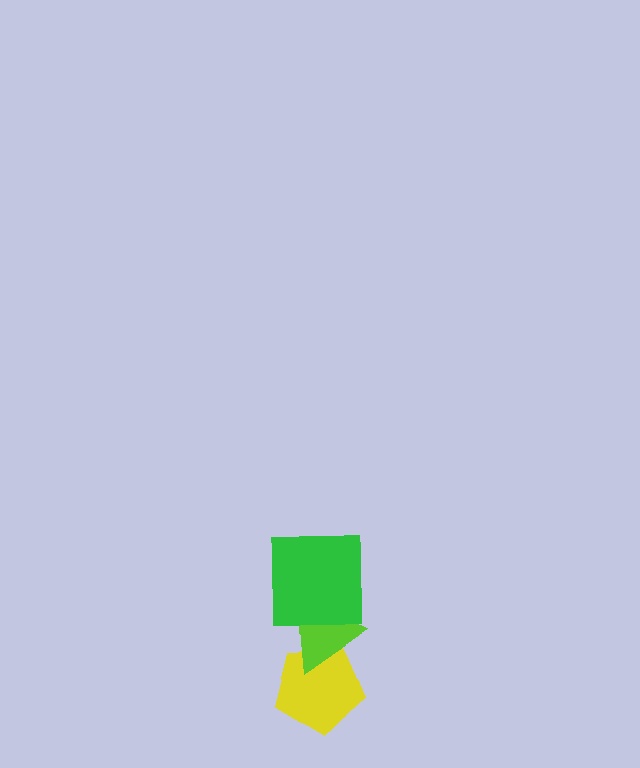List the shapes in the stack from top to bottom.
From top to bottom: the green square, the lime triangle, the yellow pentagon.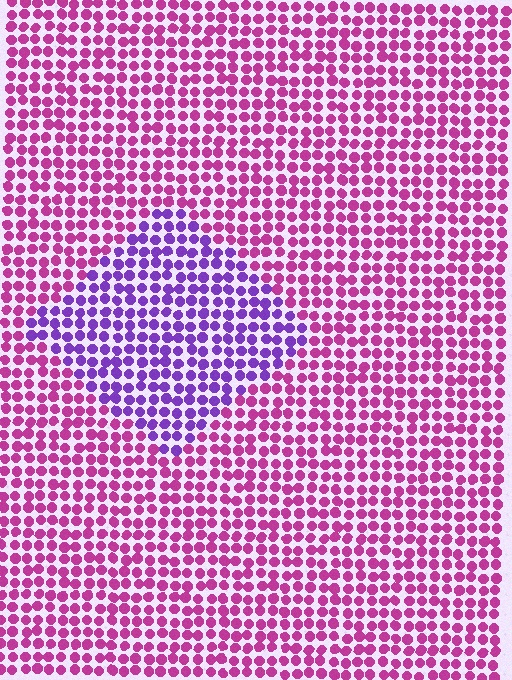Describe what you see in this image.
The image is filled with small magenta elements in a uniform arrangement. A diamond-shaped region is visible where the elements are tinted to a slightly different hue, forming a subtle color boundary.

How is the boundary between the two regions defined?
The boundary is defined purely by a slight shift in hue (about 46 degrees). Spacing, size, and orientation are identical on both sides.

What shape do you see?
I see a diamond.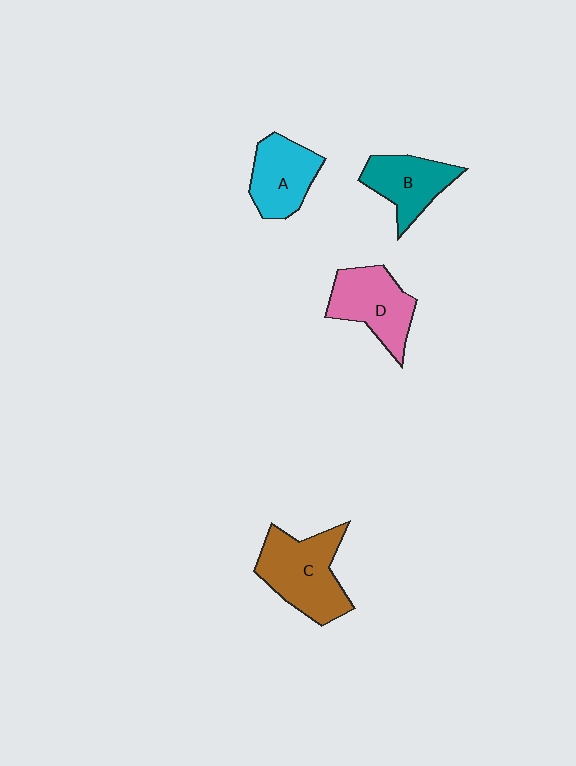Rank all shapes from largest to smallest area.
From largest to smallest: C (brown), D (pink), A (cyan), B (teal).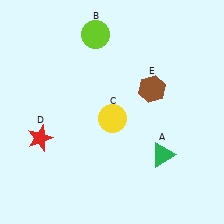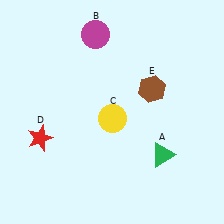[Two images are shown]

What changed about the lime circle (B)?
In Image 1, B is lime. In Image 2, it changed to magenta.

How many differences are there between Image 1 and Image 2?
There is 1 difference between the two images.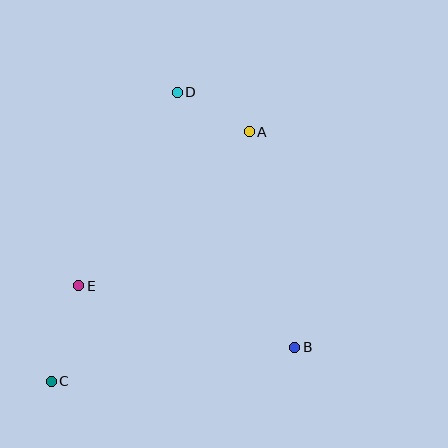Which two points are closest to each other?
Points A and D are closest to each other.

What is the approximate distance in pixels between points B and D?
The distance between B and D is approximately 281 pixels.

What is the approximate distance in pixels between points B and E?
The distance between B and E is approximately 225 pixels.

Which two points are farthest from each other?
Points A and C are farthest from each other.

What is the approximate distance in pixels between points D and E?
The distance between D and E is approximately 217 pixels.